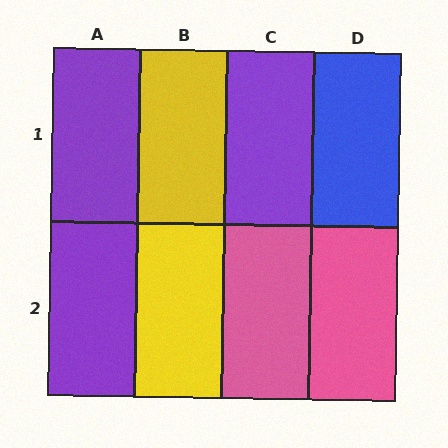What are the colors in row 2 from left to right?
Purple, yellow, pink, pink.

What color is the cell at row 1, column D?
Blue.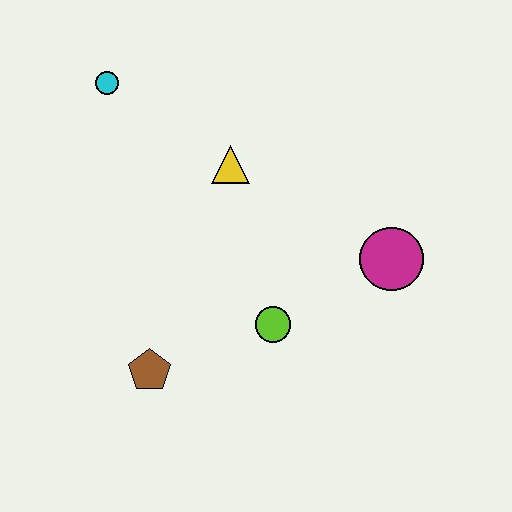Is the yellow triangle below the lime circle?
No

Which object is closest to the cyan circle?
The yellow triangle is closest to the cyan circle.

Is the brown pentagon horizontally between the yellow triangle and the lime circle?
No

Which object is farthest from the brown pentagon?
The cyan circle is farthest from the brown pentagon.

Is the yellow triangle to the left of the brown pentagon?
No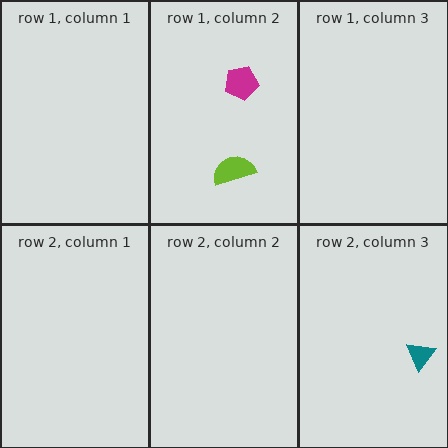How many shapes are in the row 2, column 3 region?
1.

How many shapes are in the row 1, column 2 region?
2.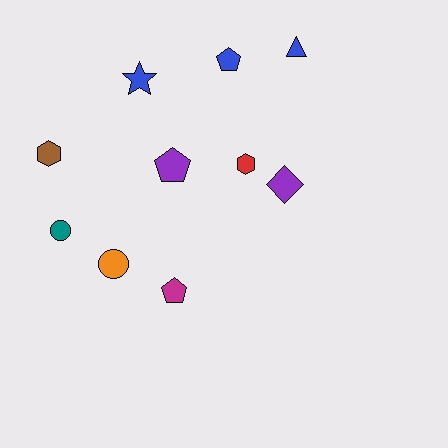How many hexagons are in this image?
There are 2 hexagons.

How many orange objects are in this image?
There is 1 orange object.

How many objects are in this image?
There are 10 objects.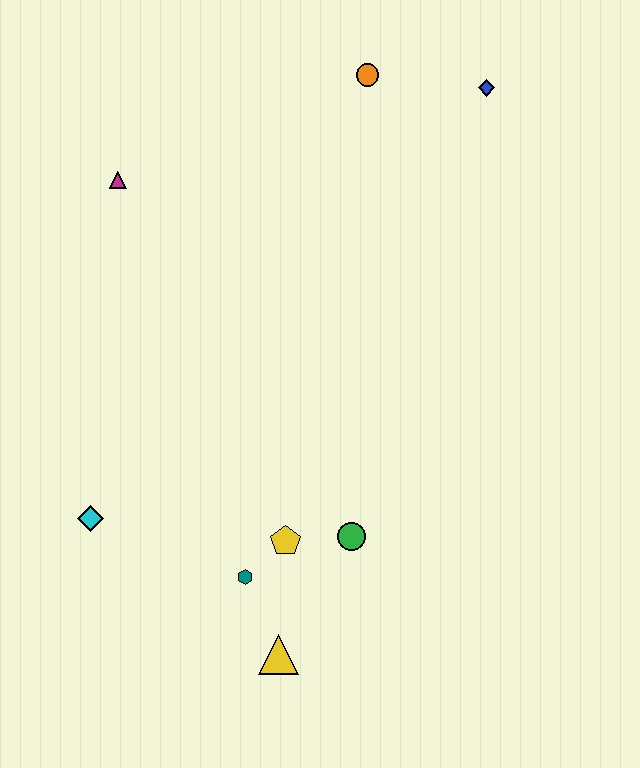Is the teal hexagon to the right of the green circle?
No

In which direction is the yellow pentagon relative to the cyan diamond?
The yellow pentagon is to the right of the cyan diamond.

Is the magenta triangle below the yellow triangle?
No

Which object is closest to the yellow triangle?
The teal hexagon is closest to the yellow triangle.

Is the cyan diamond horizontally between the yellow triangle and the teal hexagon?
No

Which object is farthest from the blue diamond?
The yellow triangle is farthest from the blue diamond.